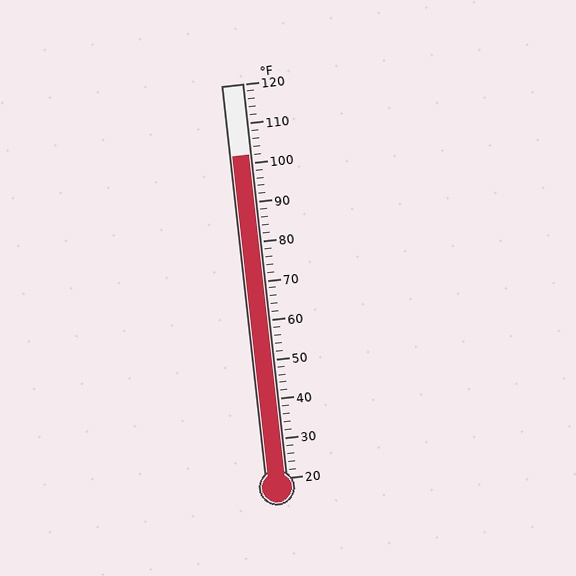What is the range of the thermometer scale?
The thermometer scale ranges from 20°F to 120°F.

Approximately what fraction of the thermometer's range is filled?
The thermometer is filled to approximately 80% of its range.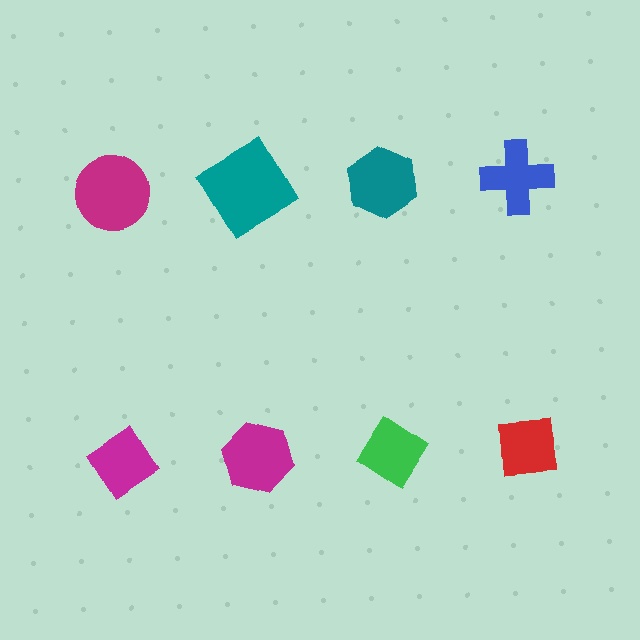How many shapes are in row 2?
4 shapes.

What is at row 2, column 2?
A magenta hexagon.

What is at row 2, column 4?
A red square.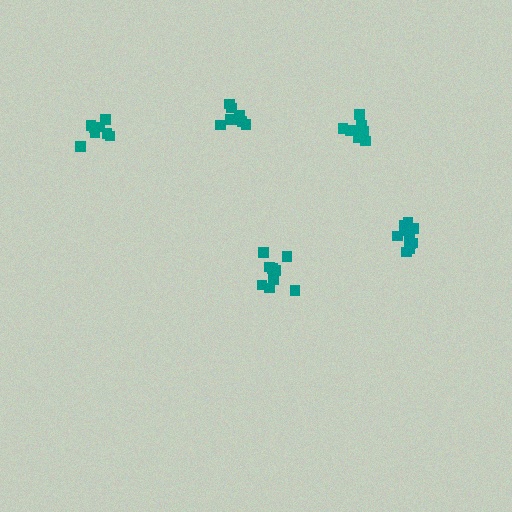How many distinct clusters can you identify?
There are 5 distinct clusters.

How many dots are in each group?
Group 1: 9 dots, Group 2: 10 dots, Group 3: 9 dots, Group 4: 10 dots, Group 5: 8 dots (46 total).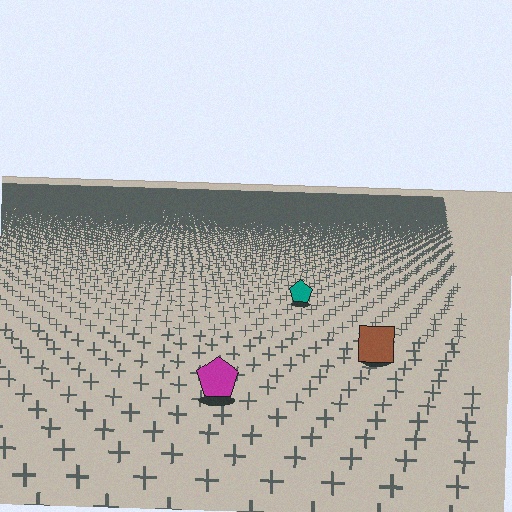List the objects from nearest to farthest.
From nearest to farthest: the magenta pentagon, the brown square, the teal pentagon.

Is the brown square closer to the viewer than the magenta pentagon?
No. The magenta pentagon is closer — you can tell from the texture gradient: the ground texture is coarser near it.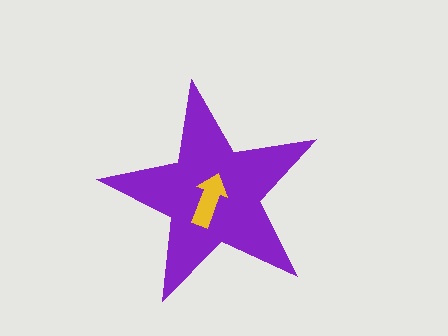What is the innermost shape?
The yellow arrow.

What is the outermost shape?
The purple star.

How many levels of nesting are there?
2.